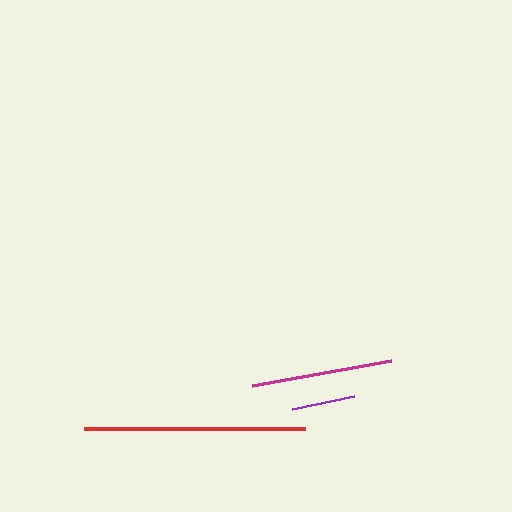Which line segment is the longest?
The red line is the longest at approximately 222 pixels.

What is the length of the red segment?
The red segment is approximately 222 pixels long.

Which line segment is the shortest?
The purple line is the shortest at approximately 64 pixels.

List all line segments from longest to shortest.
From longest to shortest: red, magenta, purple.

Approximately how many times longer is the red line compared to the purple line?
The red line is approximately 3.5 times the length of the purple line.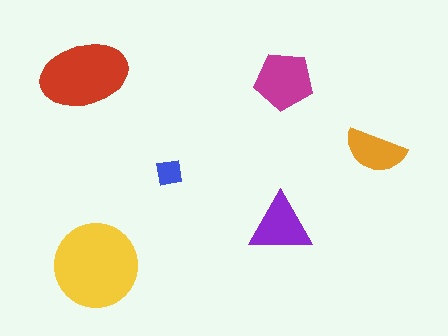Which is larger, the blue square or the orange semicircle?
The orange semicircle.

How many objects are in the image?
There are 6 objects in the image.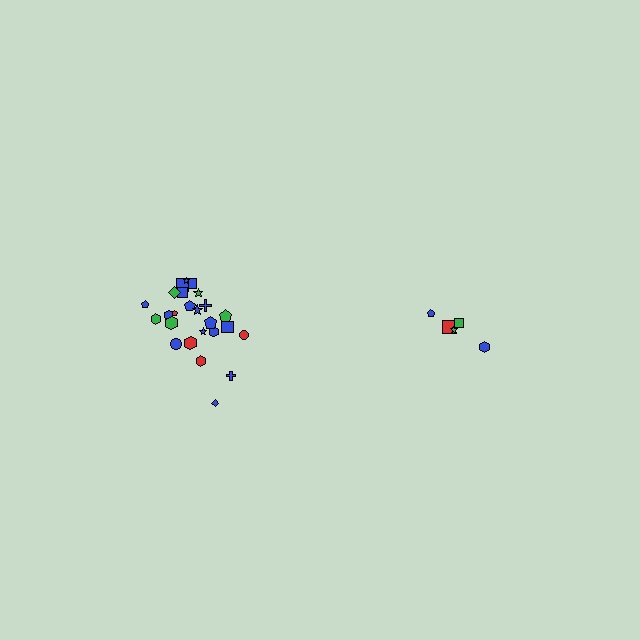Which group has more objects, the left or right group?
The left group.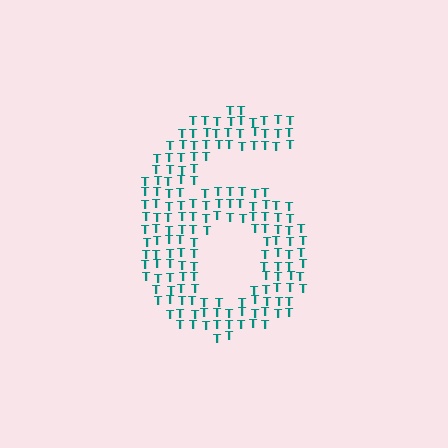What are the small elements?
The small elements are letter T's.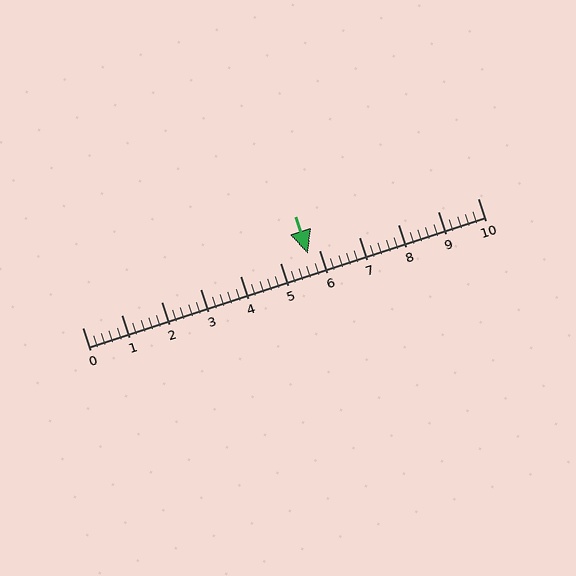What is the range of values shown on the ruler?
The ruler shows values from 0 to 10.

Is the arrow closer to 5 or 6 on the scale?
The arrow is closer to 6.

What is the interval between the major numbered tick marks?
The major tick marks are spaced 1 units apart.